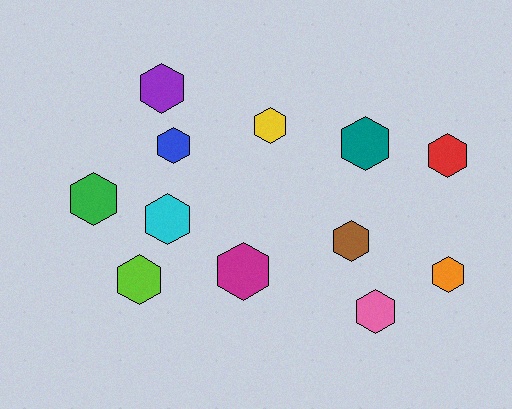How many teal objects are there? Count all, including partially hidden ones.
There is 1 teal object.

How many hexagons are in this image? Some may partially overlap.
There are 12 hexagons.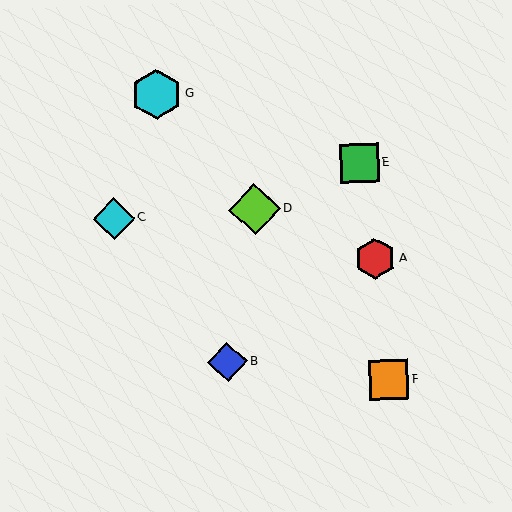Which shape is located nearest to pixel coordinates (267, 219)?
The lime diamond (labeled D) at (255, 209) is nearest to that location.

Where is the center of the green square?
The center of the green square is at (359, 163).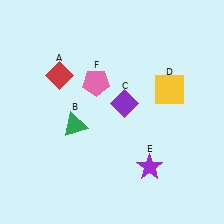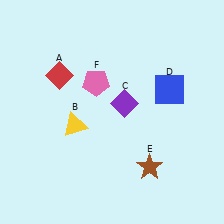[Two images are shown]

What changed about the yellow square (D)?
In Image 1, D is yellow. In Image 2, it changed to blue.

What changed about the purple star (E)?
In Image 1, E is purple. In Image 2, it changed to brown.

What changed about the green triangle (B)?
In Image 1, B is green. In Image 2, it changed to yellow.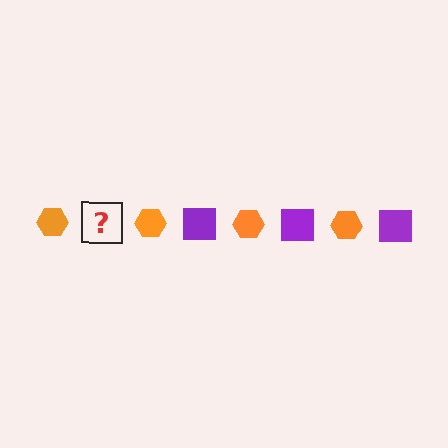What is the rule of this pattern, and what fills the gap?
The rule is that the pattern alternates between orange hexagon and purple square. The gap should be filled with a purple square.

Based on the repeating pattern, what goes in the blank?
The blank should be a purple square.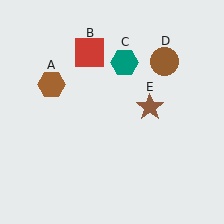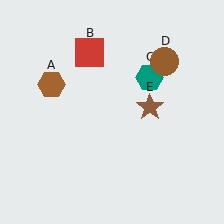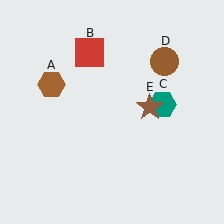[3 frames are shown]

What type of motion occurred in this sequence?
The teal hexagon (object C) rotated clockwise around the center of the scene.